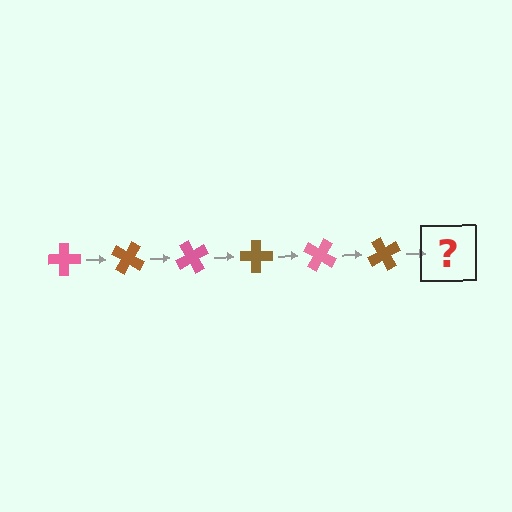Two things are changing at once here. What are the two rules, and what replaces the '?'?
The two rules are that it rotates 30 degrees each step and the color cycles through pink and brown. The '?' should be a pink cross, rotated 180 degrees from the start.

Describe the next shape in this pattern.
It should be a pink cross, rotated 180 degrees from the start.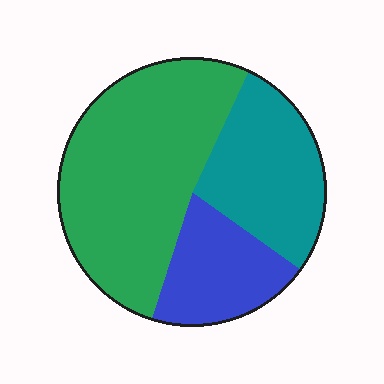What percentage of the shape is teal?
Teal covers about 30% of the shape.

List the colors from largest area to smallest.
From largest to smallest: green, teal, blue.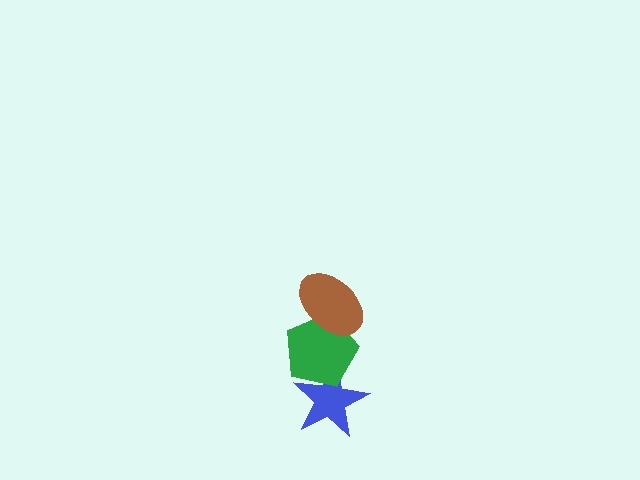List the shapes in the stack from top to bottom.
From top to bottom: the brown ellipse, the green pentagon, the blue star.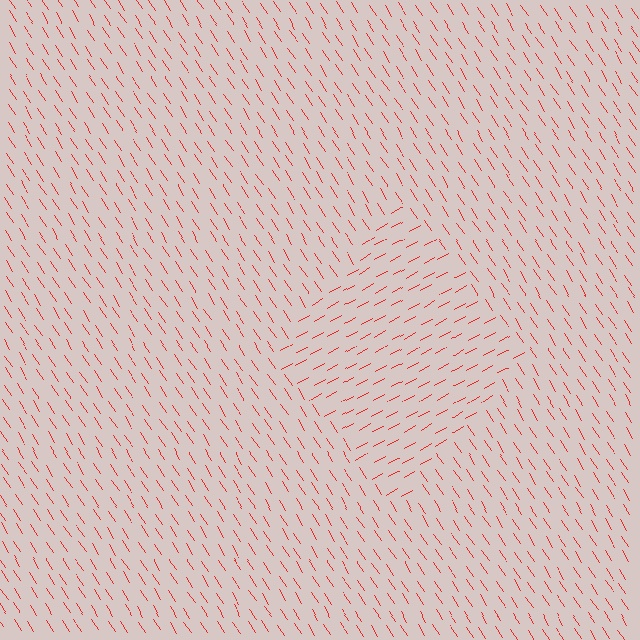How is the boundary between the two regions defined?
The boundary is defined purely by a change in line orientation (approximately 86 degrees difference). All lines are the same color and thickness.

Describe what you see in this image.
The image is filled with small red line segments. A diamond region in the image has lines oriented differently from the surrounding lines, creating a visible texture boundary.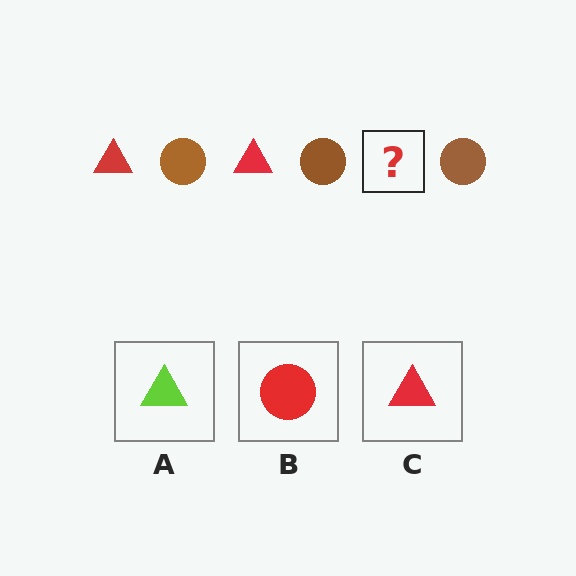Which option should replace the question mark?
Option C.